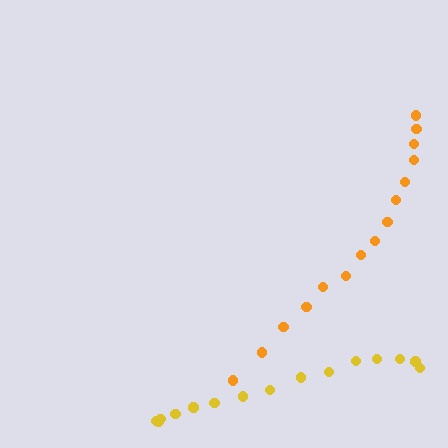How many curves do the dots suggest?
There are 2 distinct paths.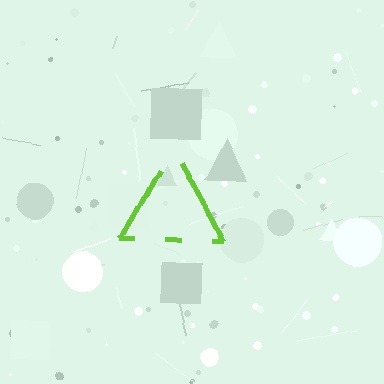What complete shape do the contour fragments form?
The contour fragments form a triangle.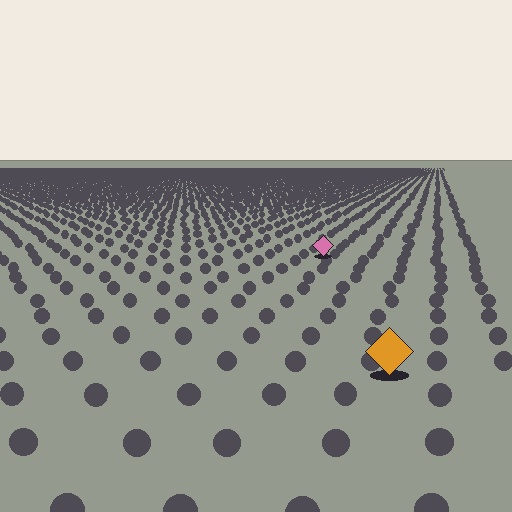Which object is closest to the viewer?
The orange diamond is closest. The texture marks near it are larger and more spread out.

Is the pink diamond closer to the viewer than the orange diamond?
No. The orange diamond is closer — you can tell from the texture gradient: the ground texture is coarser near it.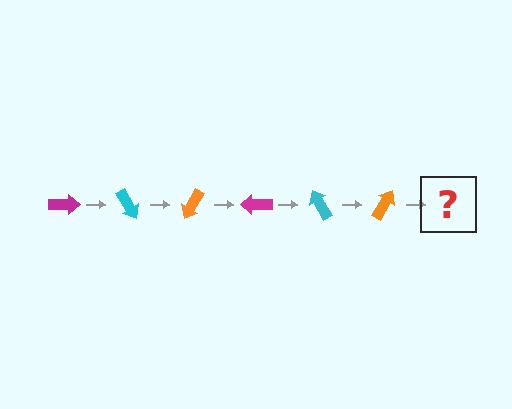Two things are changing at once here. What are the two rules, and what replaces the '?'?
The two rules are that it rotates 60 degrees each step and the color cycles through magenta, cyan, and orange. The '?' should be a magenta arrow, rotated 360 degrees from the start.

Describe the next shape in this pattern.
It should be a magenta arrow, rotated 360 degrees from the start.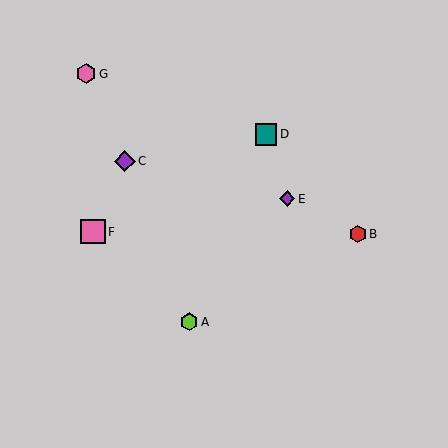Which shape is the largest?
The pink square (labeled F) is the largest.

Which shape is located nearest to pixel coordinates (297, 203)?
The purple diamond (labeled E) at (287, 199) is nearest to that location.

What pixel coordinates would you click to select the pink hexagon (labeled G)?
Click at (86, 74) to select the pink hexagon G.